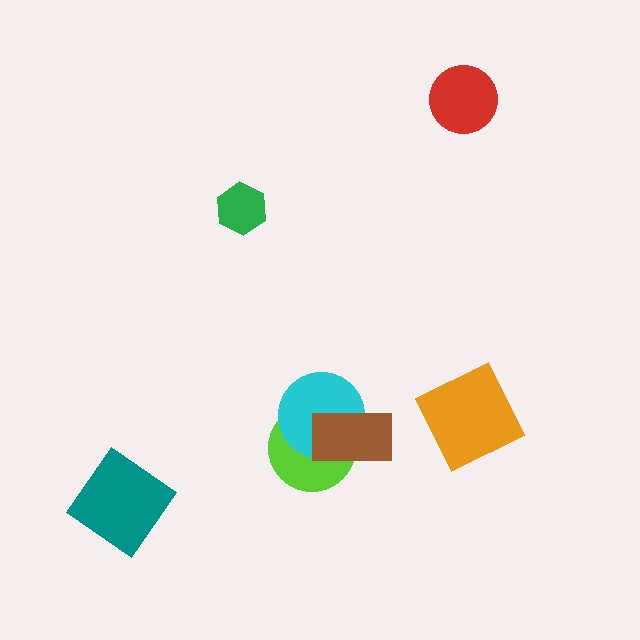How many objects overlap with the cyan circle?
2 objects overlap with the cyan circle.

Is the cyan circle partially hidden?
Yes, it is partially covered by another shape.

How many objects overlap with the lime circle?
2 objects overlap with the lime circle.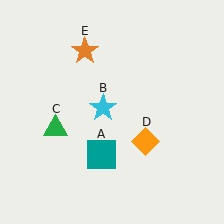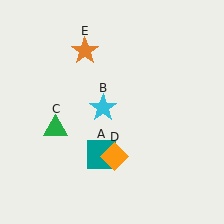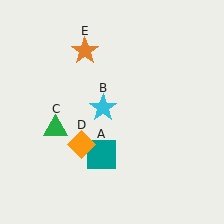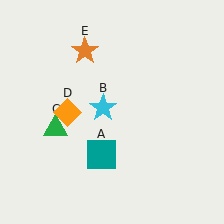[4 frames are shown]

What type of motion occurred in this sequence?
The orange diamond (object D) rotated clockwise around the center of the scene.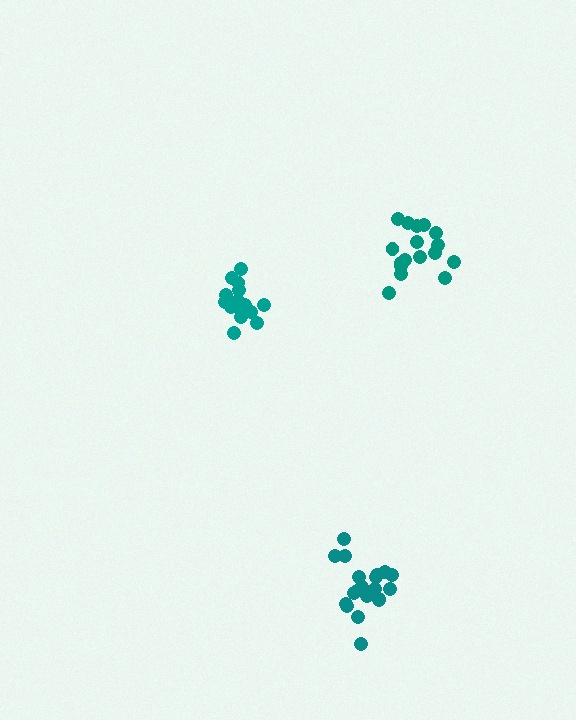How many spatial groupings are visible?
There are 3 spatial groupings.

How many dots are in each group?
Group 1: 17 dots, Group 2: 20 dots, Group 3: 17 dots (54 total).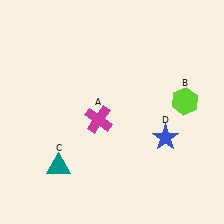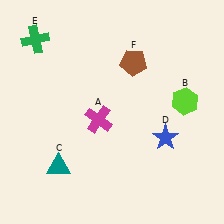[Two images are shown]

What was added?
A green cross (E), a brown pentagon (F) were added in Image 2.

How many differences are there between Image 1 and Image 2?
There are 2 differences between the two images.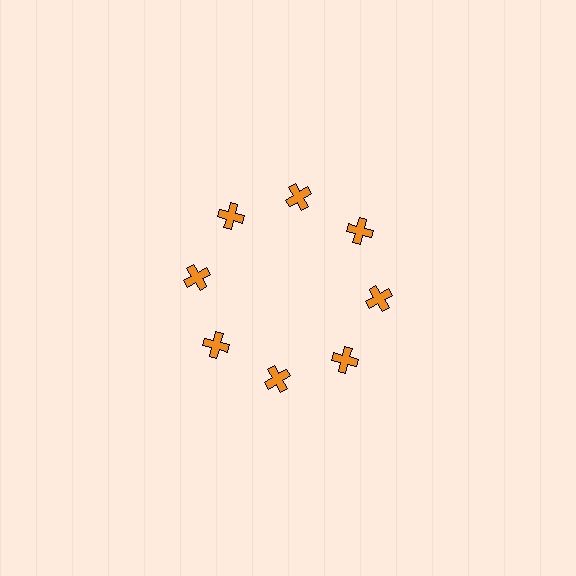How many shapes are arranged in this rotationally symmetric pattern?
There are 8 shapes, arranged in 8 groups of 1.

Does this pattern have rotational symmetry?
Yes, this pattern has 8-fold rotational symmetry. It looks the same after rotating 45 degrees around the center.